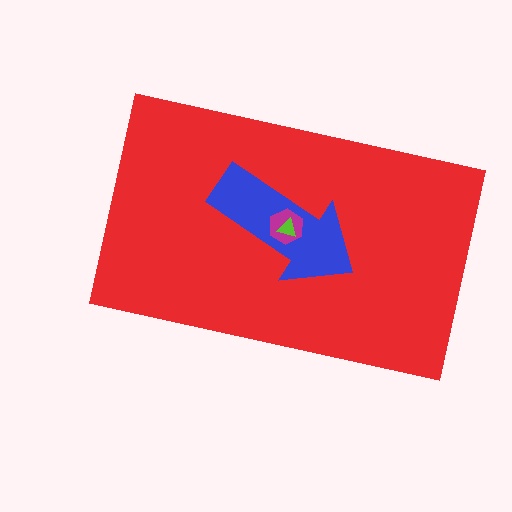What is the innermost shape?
The lime triangle.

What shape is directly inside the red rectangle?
The blue arrow.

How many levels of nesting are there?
4.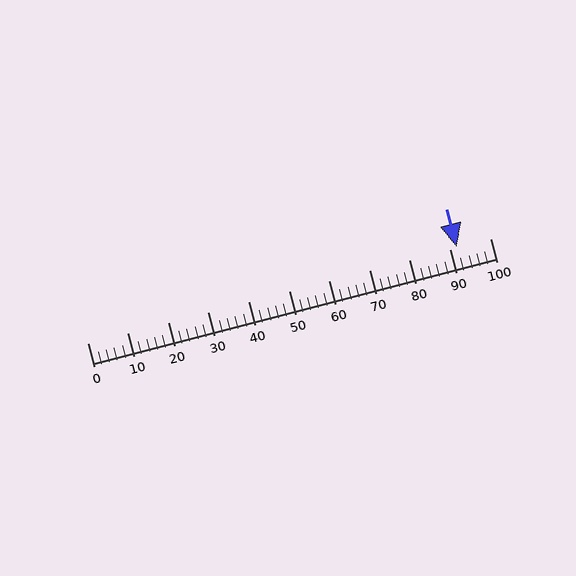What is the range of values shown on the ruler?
The ruler shows values from 0 to 100.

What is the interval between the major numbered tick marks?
The major tick marks are spaced 10 units apart.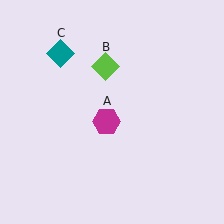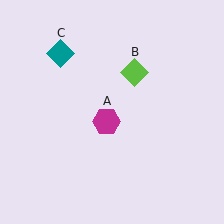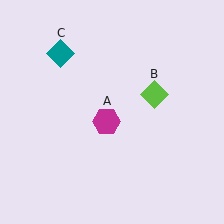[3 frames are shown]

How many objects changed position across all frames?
1 object changed position: lime diamond (object B).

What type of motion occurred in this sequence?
The lime diamond (object B) rotated clockwise around the center of the scene.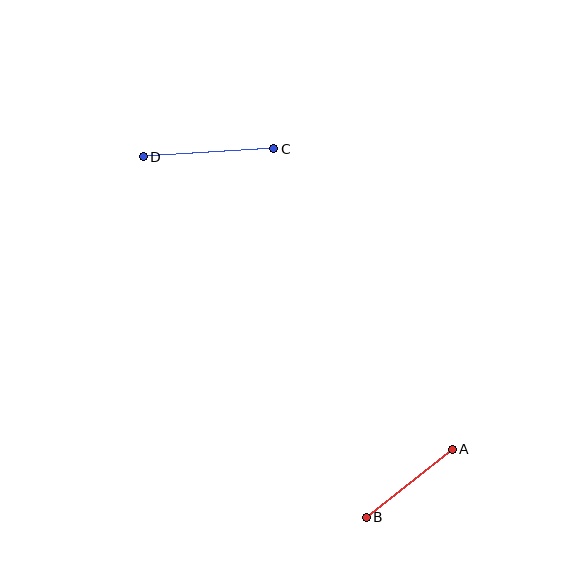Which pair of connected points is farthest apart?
Points C and D are farthest apart.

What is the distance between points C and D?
The distance is approximately 131 pixels.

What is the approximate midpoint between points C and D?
The midpoint is at approximately (208, 153) pixels.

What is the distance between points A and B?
The distance is approximately 110 pixels.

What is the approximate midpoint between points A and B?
The midpoint is at approximately (409, 483) pixels.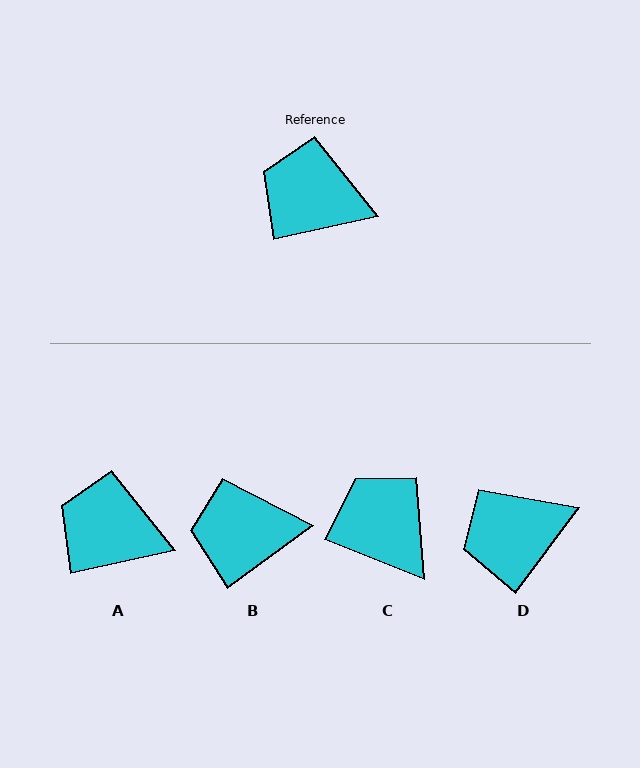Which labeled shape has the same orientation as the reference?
A.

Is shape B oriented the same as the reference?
No, it is off by about 24 degrees.